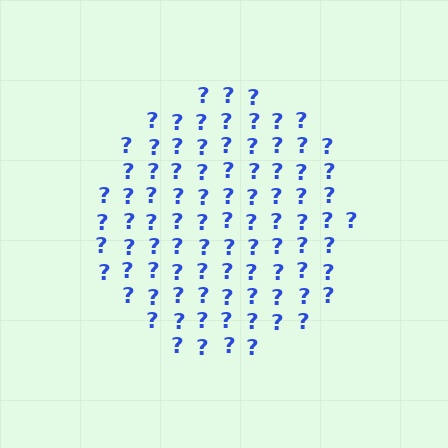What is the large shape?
The large shape is a circle.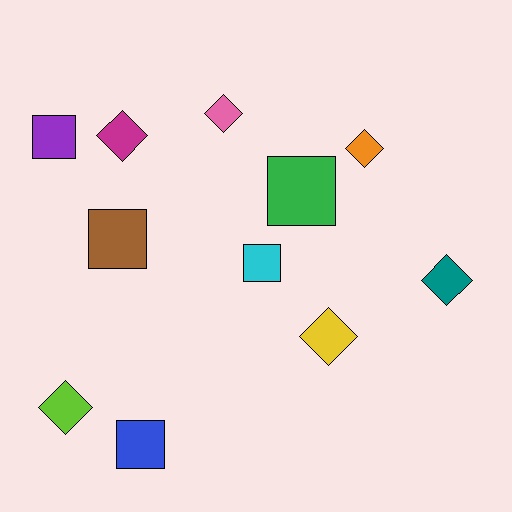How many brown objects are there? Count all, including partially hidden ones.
There is 1 brown object.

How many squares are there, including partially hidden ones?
There are 5 squares.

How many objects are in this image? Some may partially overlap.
There are 11 objects.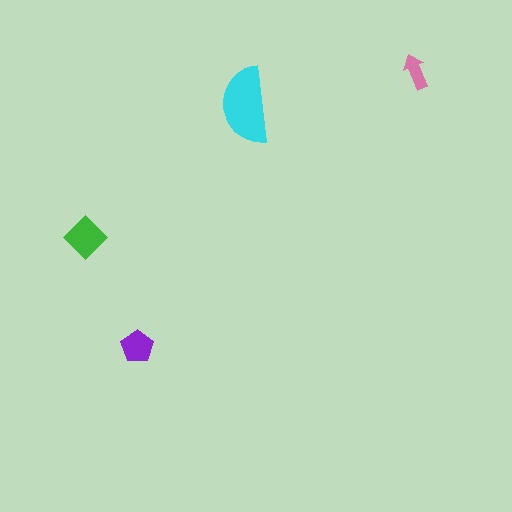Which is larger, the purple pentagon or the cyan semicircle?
The cyan semicircle.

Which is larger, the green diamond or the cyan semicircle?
The cyan semicircle.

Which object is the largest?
The cyan semicircle.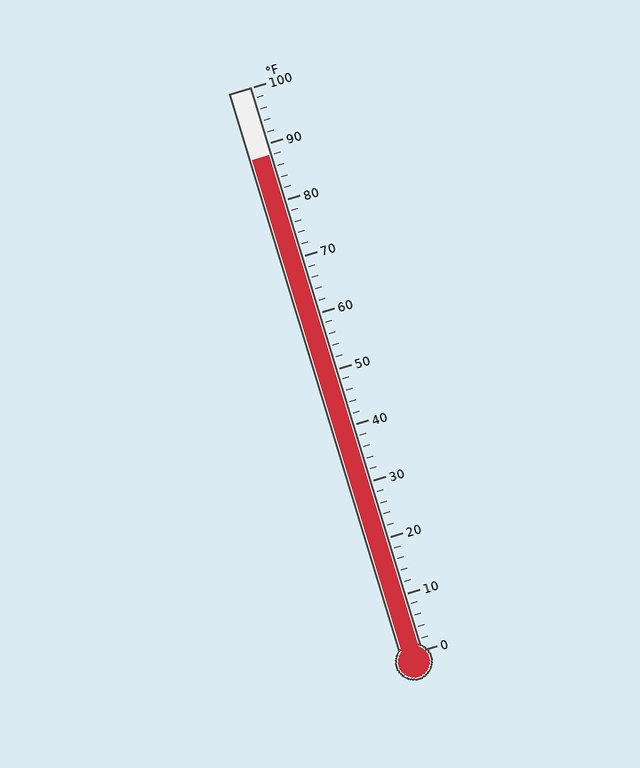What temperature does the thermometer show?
The thermometer shows approximately 88°F.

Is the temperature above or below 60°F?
The temperature is above 60°F.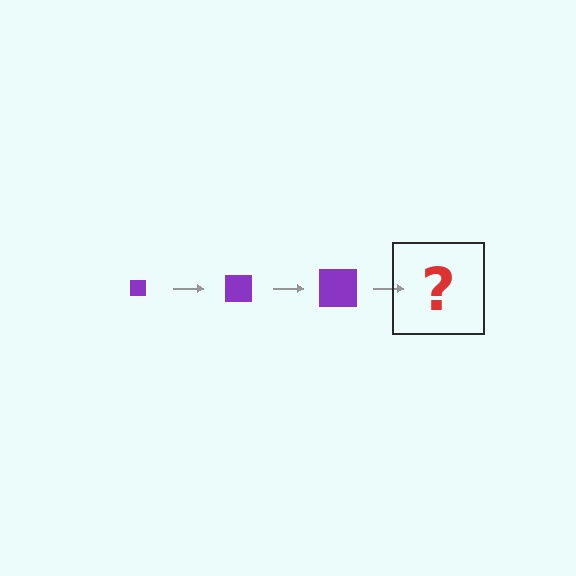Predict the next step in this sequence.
The next step is a purple square, larger than the previous one.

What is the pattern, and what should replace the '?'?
The pattern is that the square gets progressively larger each step. The '?' should be a purple square, larger than the previous one.